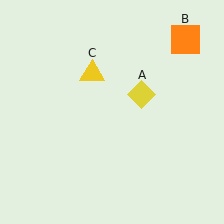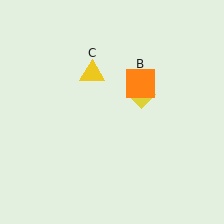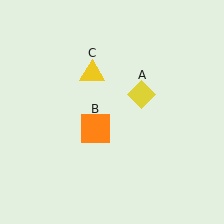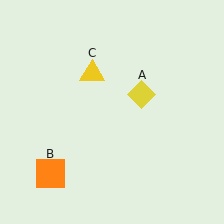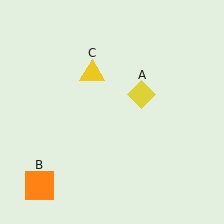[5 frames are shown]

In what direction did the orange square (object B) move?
The orange square (object B) moved down and to the left.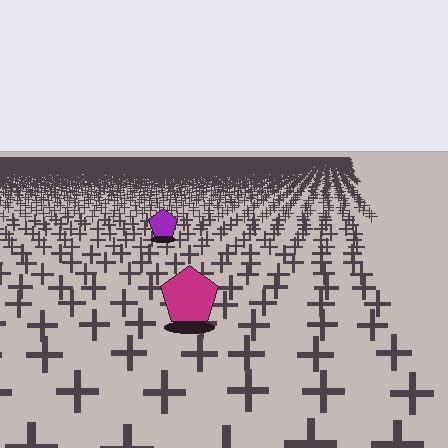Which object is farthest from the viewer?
The purple pentagon is farthest from the viewer. It appears smaller and the ground texture around it is denser.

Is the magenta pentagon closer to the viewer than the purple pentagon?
Yes. The magenta pentagon is closer — you can tell from the texture gradient: the ground texture is coarser near it.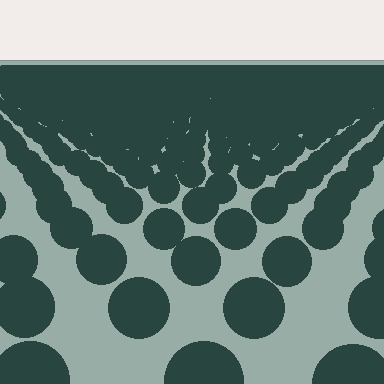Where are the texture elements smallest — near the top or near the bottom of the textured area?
Near the top.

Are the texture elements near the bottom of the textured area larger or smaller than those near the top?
Larger. Near the bottom, elements are closer to the viewer and appear at a bigger on-screen size.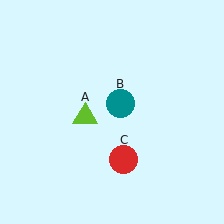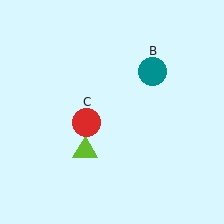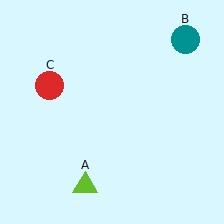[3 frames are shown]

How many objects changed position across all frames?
3 objects changed position: lime triangle (object A), teal circle (object B), red circle (object C).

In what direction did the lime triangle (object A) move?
The lime triangle (object A) moved down.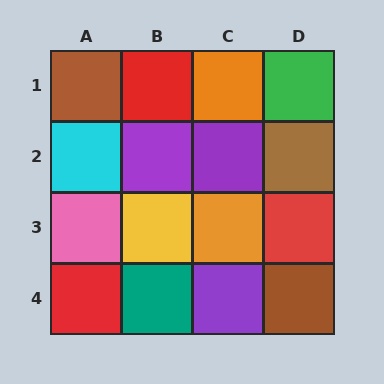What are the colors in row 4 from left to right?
Red, teal, purple, brown.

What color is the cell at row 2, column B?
Purple.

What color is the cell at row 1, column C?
Orange.